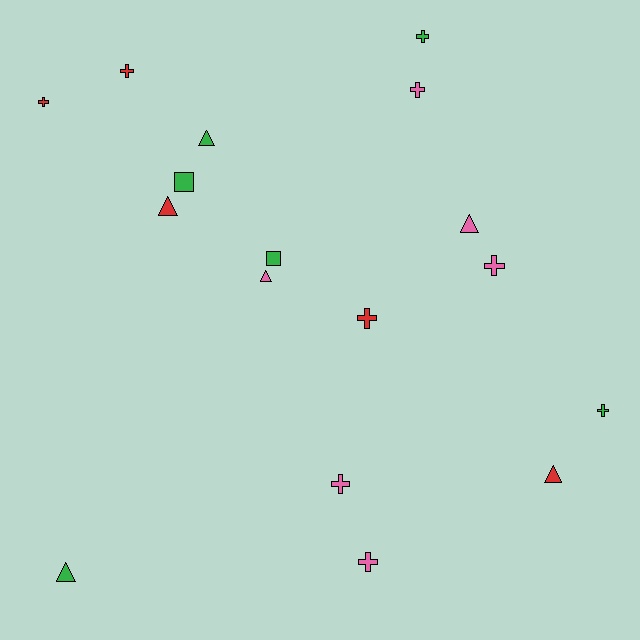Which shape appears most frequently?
Cross, with 9 objects.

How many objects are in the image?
There are 17 objects.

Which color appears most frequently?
Pink, with 6 objects.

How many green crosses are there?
There are 2 green crosses.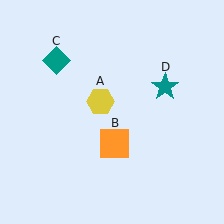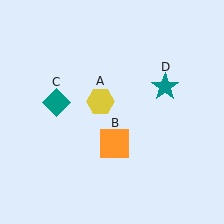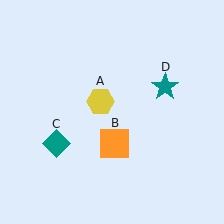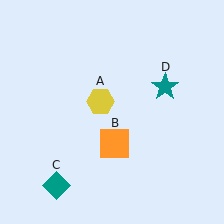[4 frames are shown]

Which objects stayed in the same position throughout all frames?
Yellow hexagon (object A) and orange square (object B) and teal star (object D) remained stationary.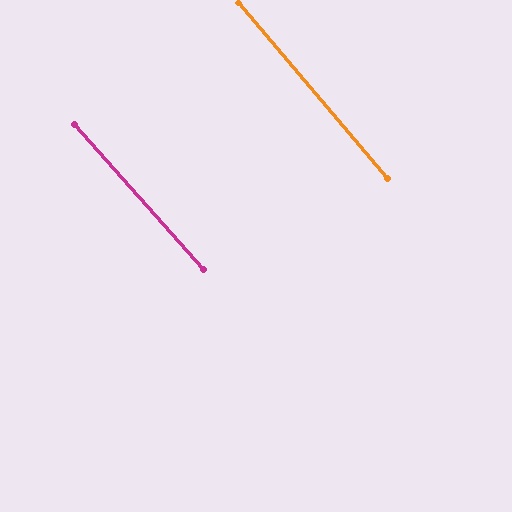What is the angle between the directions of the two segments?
Approximately 1 degree.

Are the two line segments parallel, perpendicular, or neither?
Parallel — their directions differ by only 1.2°.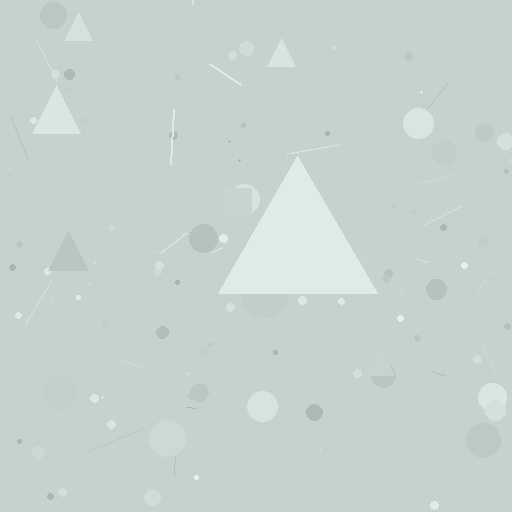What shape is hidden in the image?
A triangle is hidden in the image.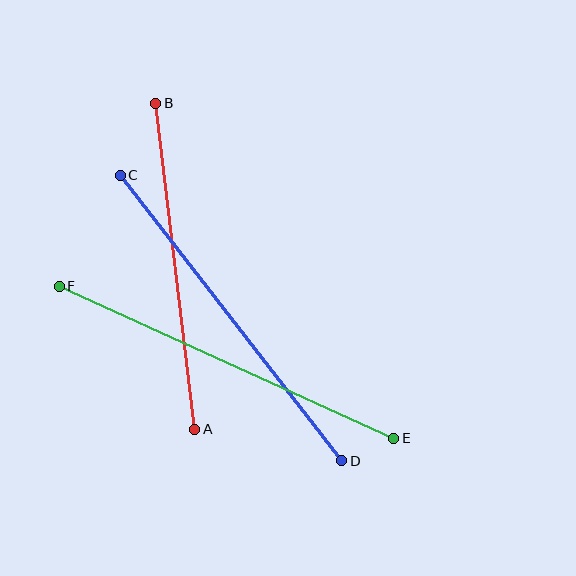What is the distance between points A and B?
The distance is approximately 328 pixels.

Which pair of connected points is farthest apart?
Points E and F are farthest apart.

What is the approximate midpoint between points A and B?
The midpoint is at approximately (175, 266) pixels.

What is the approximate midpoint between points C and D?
The midpoint is at approximately (231, 318) pixels.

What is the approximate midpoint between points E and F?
The midpoint is at approximately (226, 362) pixels.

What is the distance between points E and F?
The distance is approximately 368 pixels.